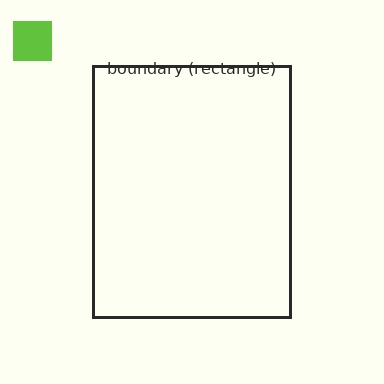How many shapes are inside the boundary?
0 inside, 1 outside.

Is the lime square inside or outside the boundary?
Outside.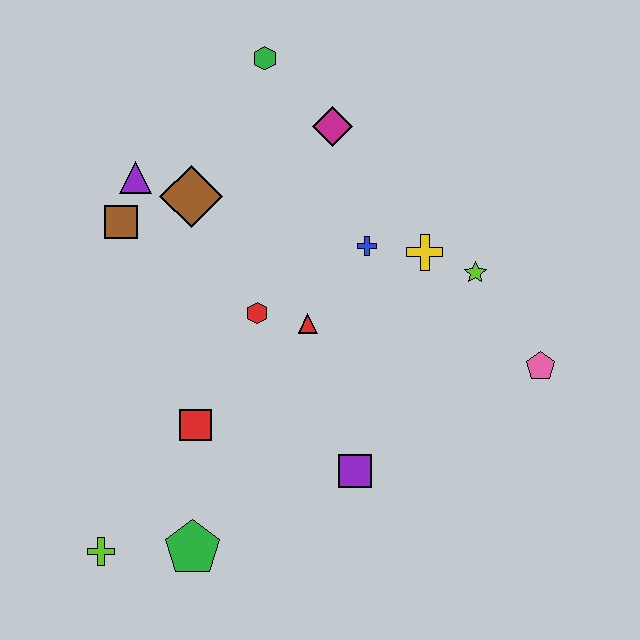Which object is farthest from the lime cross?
The green hexagon is farthest from the lime cross.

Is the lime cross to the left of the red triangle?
Yes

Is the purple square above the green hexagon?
No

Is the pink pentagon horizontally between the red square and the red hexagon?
No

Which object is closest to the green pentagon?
The lime cross is closest to the green pentagon.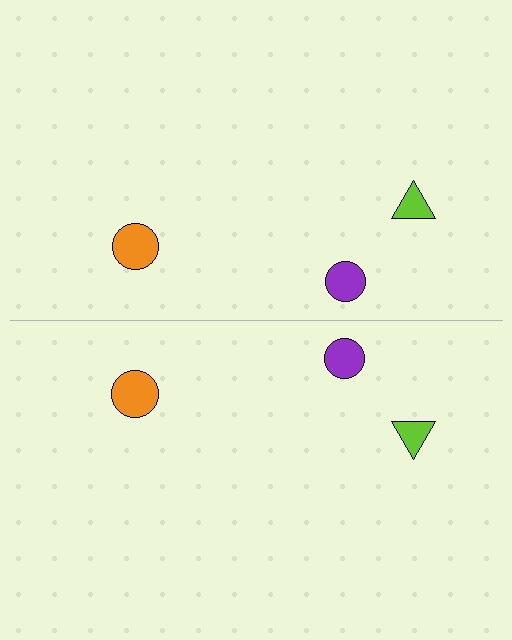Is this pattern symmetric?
Yes, this pattern has bilateral (reflection) symmetry.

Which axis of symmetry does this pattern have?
The pattern has a horizontal axis of symmetry running through the center of the image.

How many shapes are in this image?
There are 6 shapes in this image.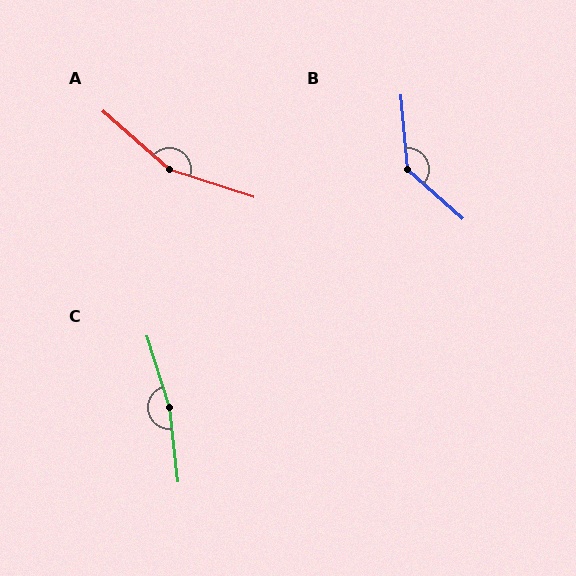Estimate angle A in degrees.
Approximately 157 degrees.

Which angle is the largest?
C, at approximately 169 degrees.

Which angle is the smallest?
B, at approximately 136 degrees.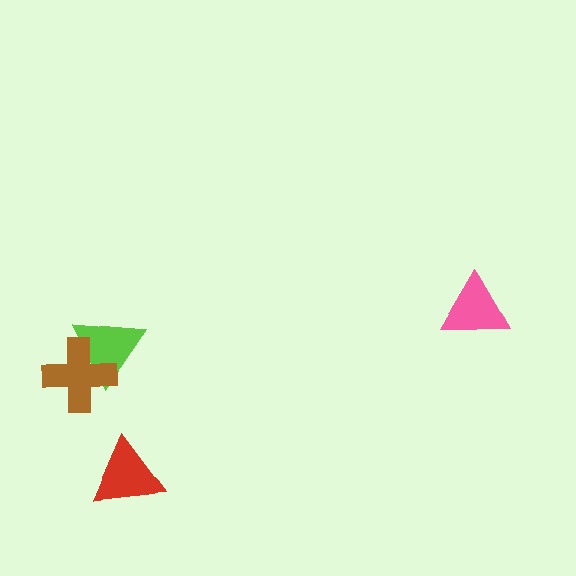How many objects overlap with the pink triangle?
0 objects overlap with the pink triangle.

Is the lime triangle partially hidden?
Yes, it is partially covered by another shape.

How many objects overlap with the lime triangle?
1 object overlaps with the lime triangle.